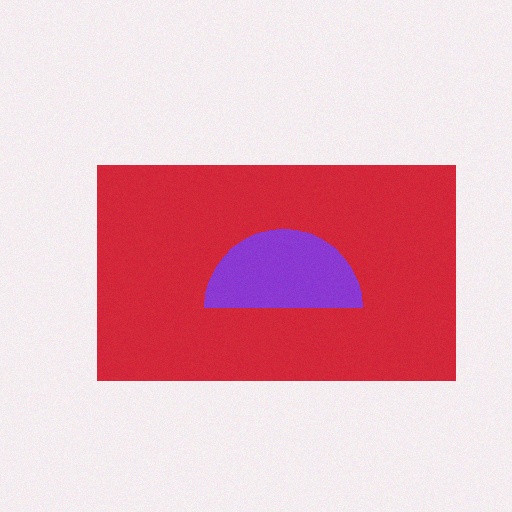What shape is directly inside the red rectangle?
The purple semicircle.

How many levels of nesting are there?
2.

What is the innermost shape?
The purple semicircle.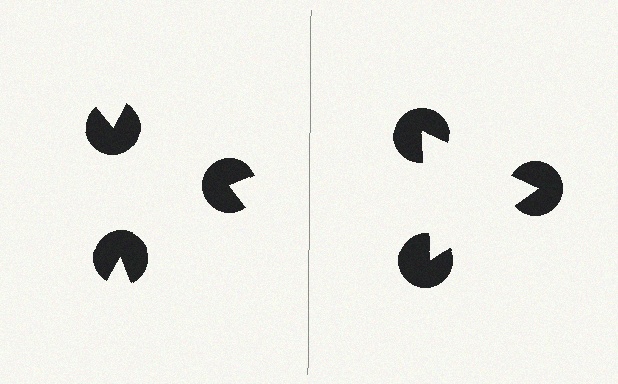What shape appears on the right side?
An illusory triangle.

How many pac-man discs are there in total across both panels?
6 — 3 on each side.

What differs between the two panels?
The pac-man discs are positioned identically on both sides; only the wedge orientations differ. On the right they align to a triangle; on the left they are misaligned.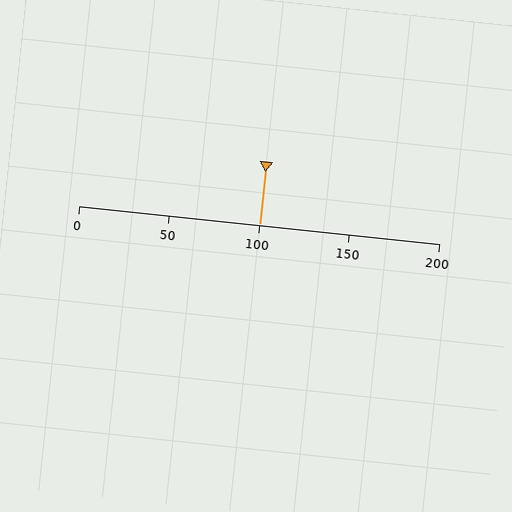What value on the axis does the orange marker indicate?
The marker indicates approximately 100.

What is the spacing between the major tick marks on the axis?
The major ticks are spaced 50 apart.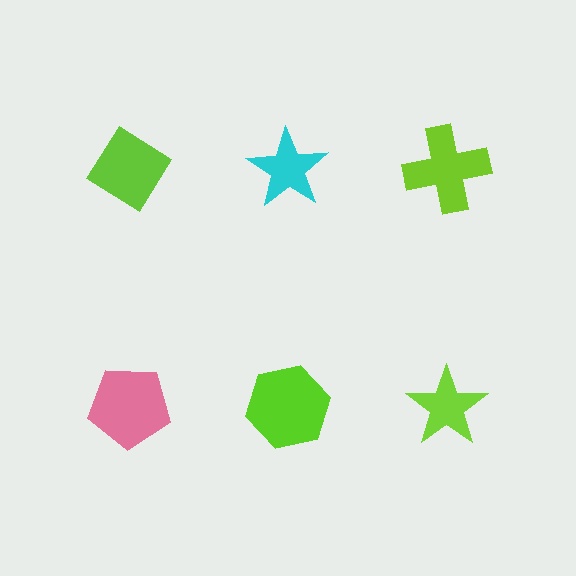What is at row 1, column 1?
A lime diamond.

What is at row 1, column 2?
A cyan star.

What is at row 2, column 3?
A lime star.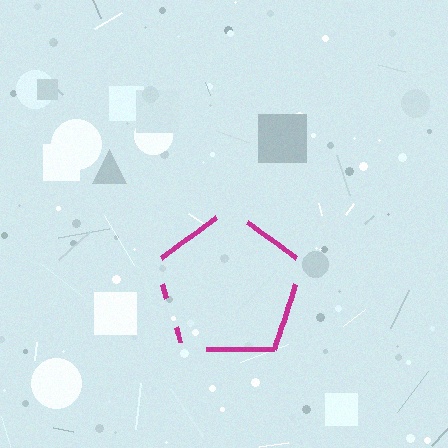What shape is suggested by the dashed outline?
The dashed outline suggests a pentagon.